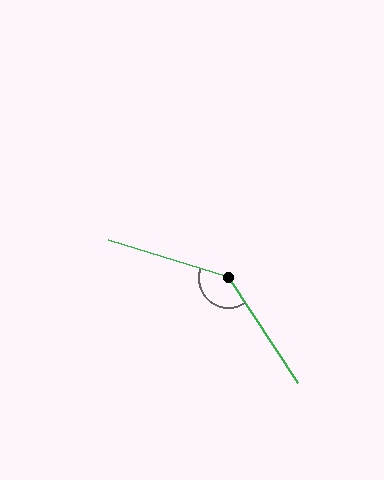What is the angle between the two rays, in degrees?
Approximately 141 degrees.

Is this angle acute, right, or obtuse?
It is obtuse.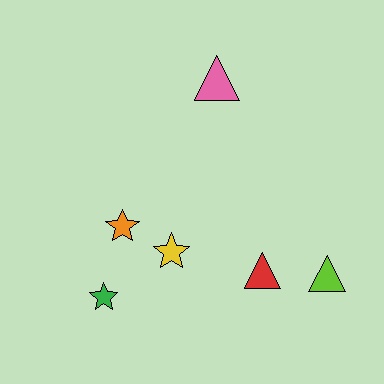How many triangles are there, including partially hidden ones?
There are 3 triangles.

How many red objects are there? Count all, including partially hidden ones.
There is 1 red object.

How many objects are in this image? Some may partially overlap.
There are 6 objects.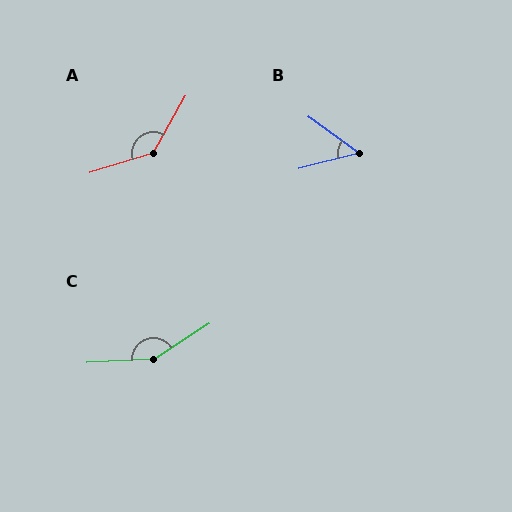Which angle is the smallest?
B, at approximately 50 degrees.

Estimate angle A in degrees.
Approximately 137 degrees.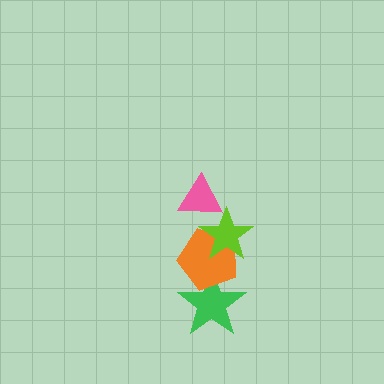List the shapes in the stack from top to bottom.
From top to bottom: the pink triangle, the lime star, the orange pentagon, the green star.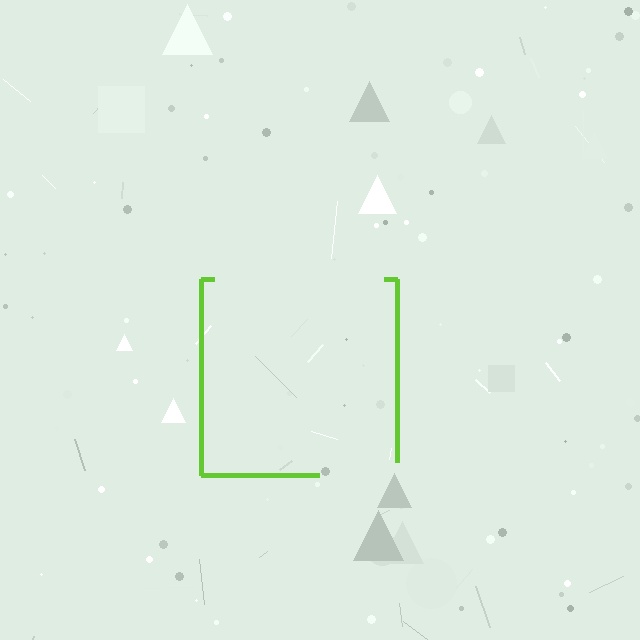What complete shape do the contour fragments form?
The contour fragments form a square.